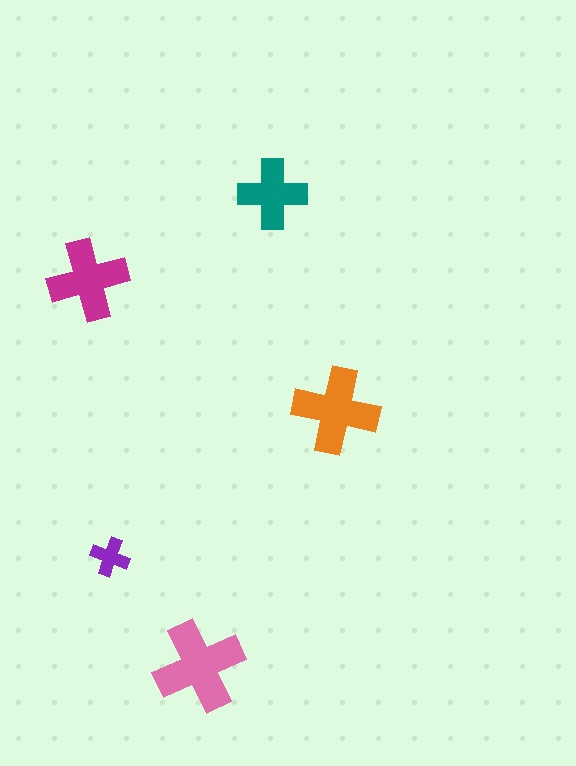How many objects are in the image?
There are 5 objects in the image.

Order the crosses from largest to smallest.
the pink one, the orange one, the magenta one, the teal one, the purple one.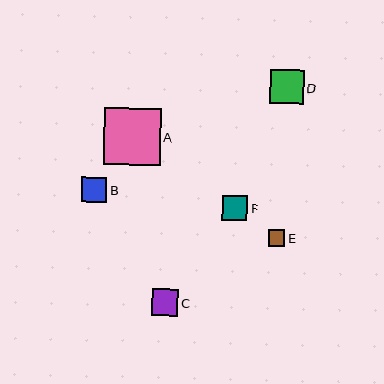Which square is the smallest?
Square E is the smallest with a size of approximately 16 pixels.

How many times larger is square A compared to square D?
Square A is approximately 1.7 times the size of square D.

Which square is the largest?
Square A is the largest with a size of approximately 57 pixels.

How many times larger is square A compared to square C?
Square A is approximately 2.1 times the size of square C.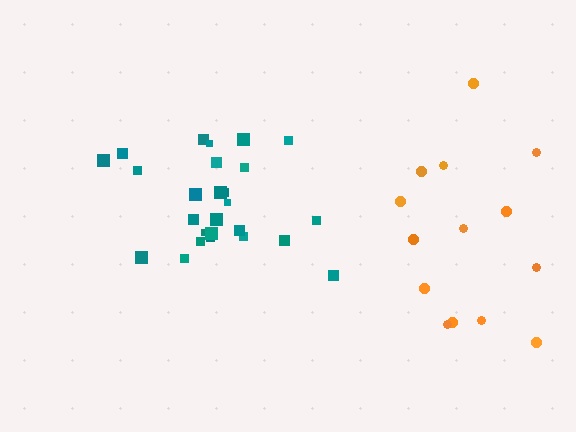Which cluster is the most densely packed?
Teal.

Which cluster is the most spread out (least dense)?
Orange.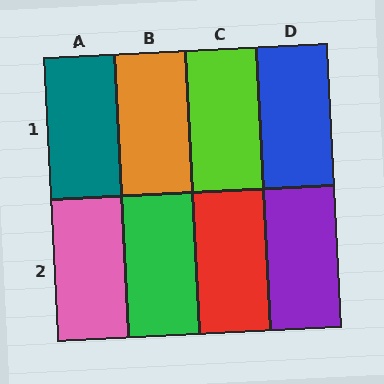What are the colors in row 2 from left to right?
Pink, green, red, purple.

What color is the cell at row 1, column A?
Teal.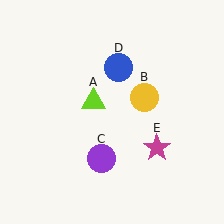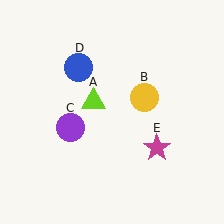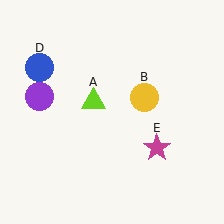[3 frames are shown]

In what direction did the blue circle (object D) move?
The blue circle (object D) moved left.